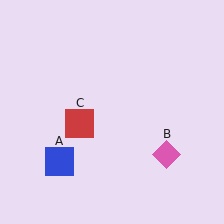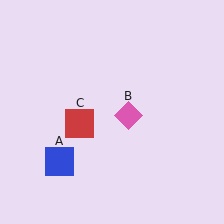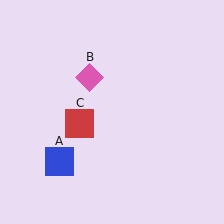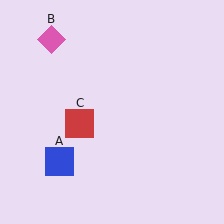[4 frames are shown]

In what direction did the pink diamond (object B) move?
The pink diamond (object B) moved up and to the left.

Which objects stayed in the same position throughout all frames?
Blue square (object A) and red square (object C) remained stationary.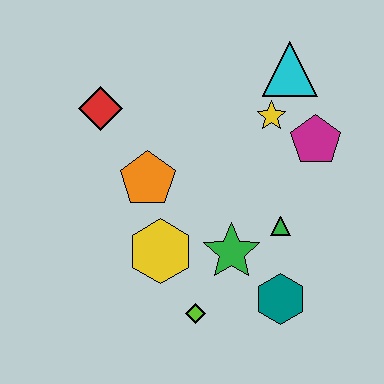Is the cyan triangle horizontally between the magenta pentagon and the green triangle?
Yes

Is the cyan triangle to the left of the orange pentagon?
No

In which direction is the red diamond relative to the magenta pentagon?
The red diamond is to the left of the magenta pentagon.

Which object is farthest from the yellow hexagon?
The cyan triangle is farthest from the yellow hexagon.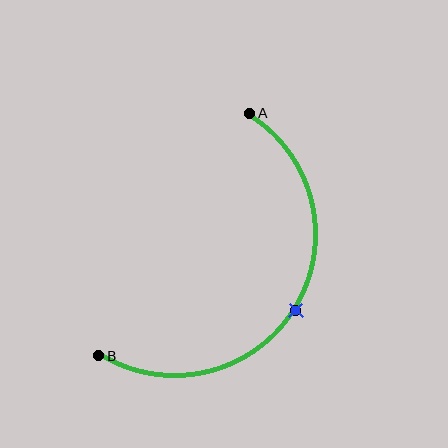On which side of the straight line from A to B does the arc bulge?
The arc bulges to the right of the straight line connecting A and B.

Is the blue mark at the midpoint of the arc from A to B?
Yes. The blue mark lies on the arc at equal arc-length from both A and B — it is the arc midpoint.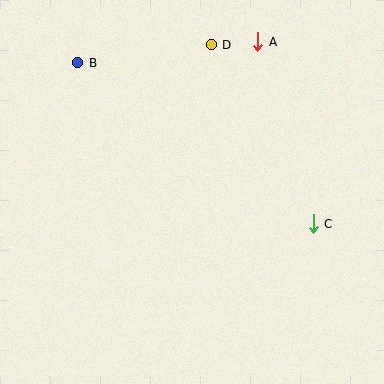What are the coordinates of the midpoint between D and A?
The midpoint between D and A is at (234, 43).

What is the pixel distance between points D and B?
The distance between D and B is 135 pixels.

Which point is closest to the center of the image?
Point C at (313, 224) is closest to the center.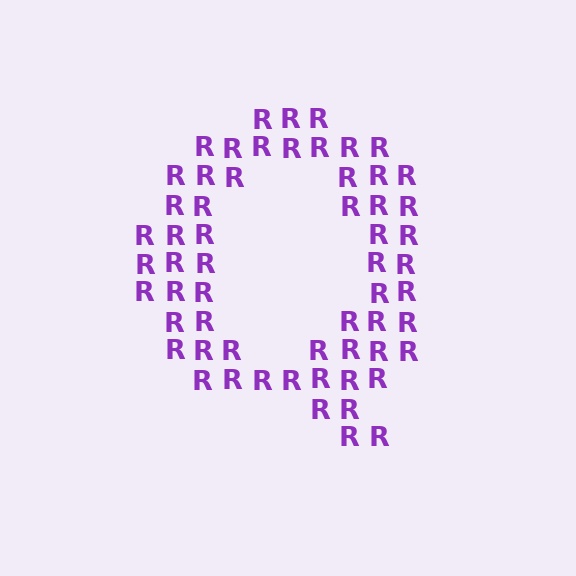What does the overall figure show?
The overall figure shows the letter Q.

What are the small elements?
The small elements are letter R's.